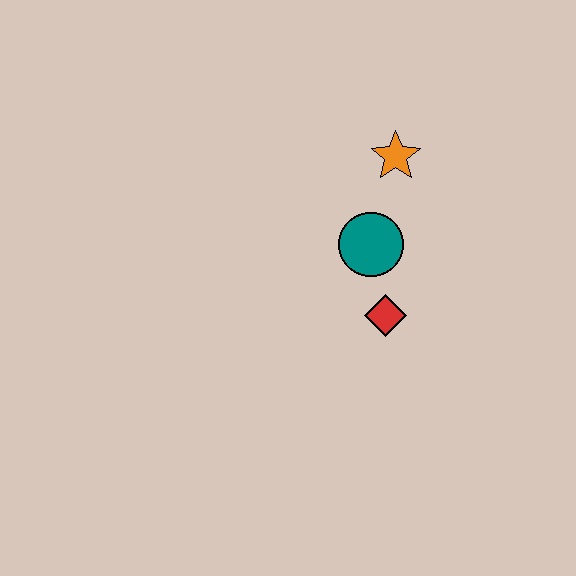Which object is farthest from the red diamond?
The orange star is farthest from the red diamond.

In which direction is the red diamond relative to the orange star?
The red diamond is below the orange star.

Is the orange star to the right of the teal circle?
Yes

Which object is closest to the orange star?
The teal circle is closest to the orange star.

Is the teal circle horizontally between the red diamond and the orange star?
No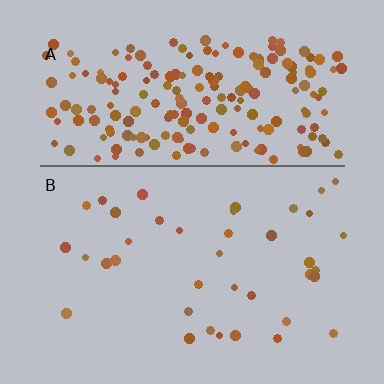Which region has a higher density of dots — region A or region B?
A (the top).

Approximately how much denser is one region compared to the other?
Approximately 5.5× — region A over region B.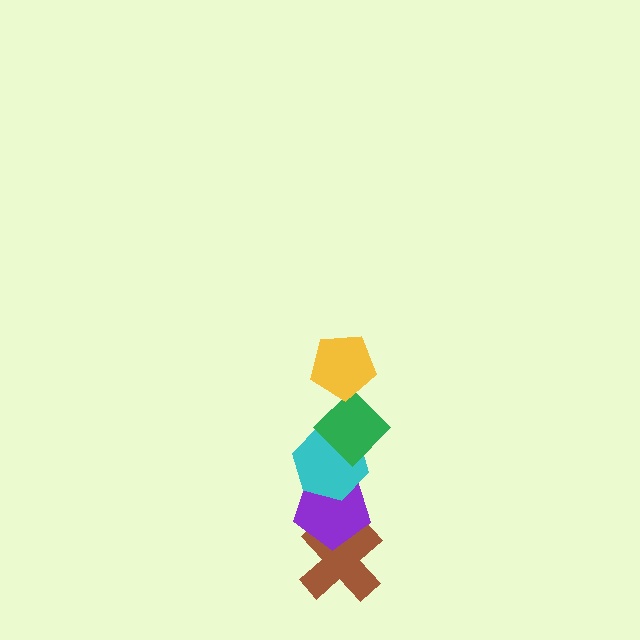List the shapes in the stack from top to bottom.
From top to bottom: the yellow pentagon, the green diamond, the cyan hexagon, the purple pentagon, the brown cross.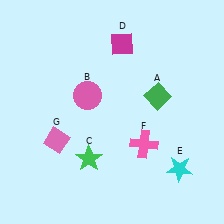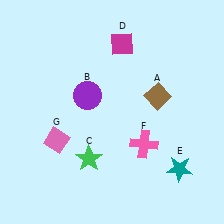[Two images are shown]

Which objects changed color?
A changed from green to brown. B changed from pink to purple. E changed from cyan to teal.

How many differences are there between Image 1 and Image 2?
There are 3 differences between the two images.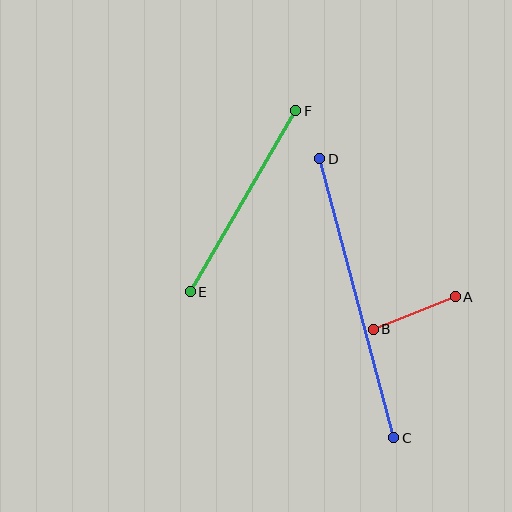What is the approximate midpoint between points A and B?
The midpoint is at approximately (414, 313) pixels.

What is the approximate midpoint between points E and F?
The midpoint is at approximately (243, 201) pixels.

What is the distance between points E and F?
The distance is approximately 209 pixels.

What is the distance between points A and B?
The distance is approximately 88 pixels.